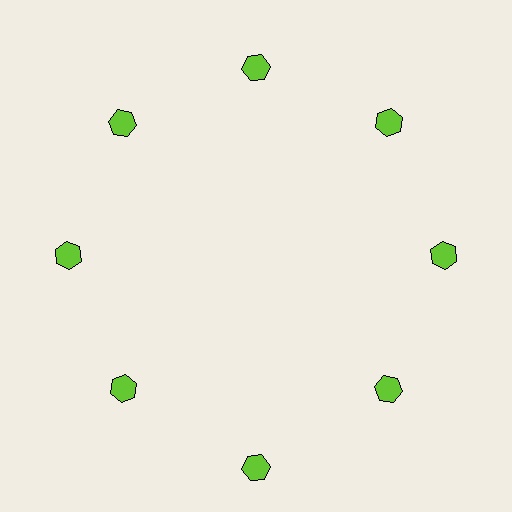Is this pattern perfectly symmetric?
No. The 8 lime hexagons are arranged in a ring, but one element near the 6 o'clock position is pushed outward from the center, breaking the 8-fold rotational symmetry.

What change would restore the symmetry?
The symmetry would be restored by moving it inward, back onto the ring so that all 8 hexagons sit at equal angles and equal distance from the center.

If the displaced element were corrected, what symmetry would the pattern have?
It would have 8-fold rotational symmetry — the pattern would map onto itself every 45 degrees.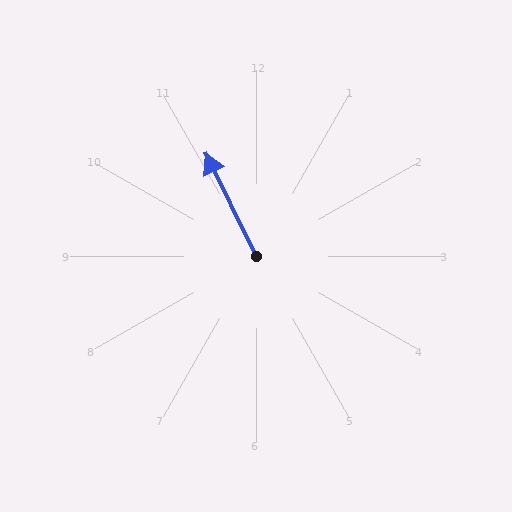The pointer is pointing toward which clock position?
Roughly 11 o'clock.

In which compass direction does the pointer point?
Northwest.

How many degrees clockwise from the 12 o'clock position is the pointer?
Approximately 334 degrees.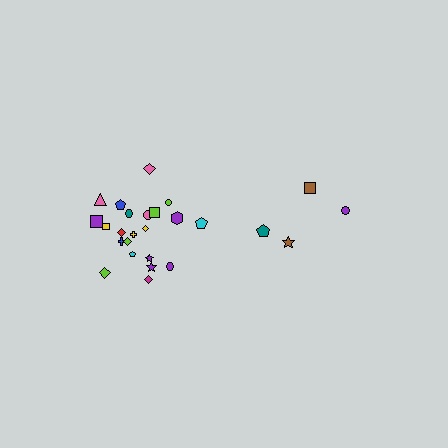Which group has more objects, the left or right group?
The left group.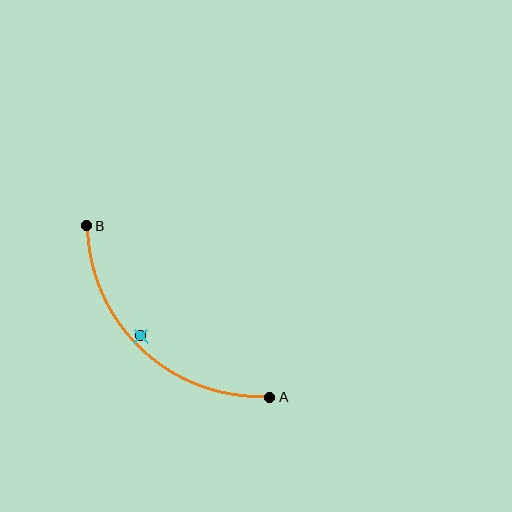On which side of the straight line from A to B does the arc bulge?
The arc bulges below and to the left of the straight line connecting A and B.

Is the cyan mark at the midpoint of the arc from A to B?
No — the cyan mark does not lie on the arc at all. It sits slightly inside the curve.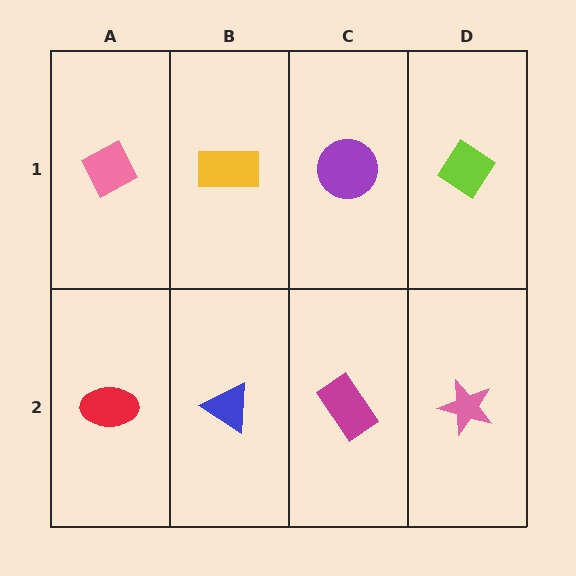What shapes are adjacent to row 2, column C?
A purple circle (row 1, column C), a blue triangle (row 2, column B), a pink star (row 2, column D).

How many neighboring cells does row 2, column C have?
3.